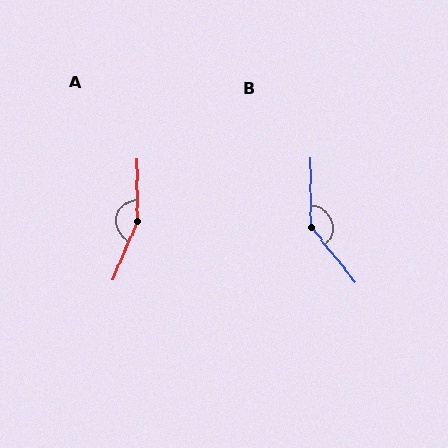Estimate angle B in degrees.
Approximately 141 degrees.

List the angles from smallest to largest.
B (141°), A (157°).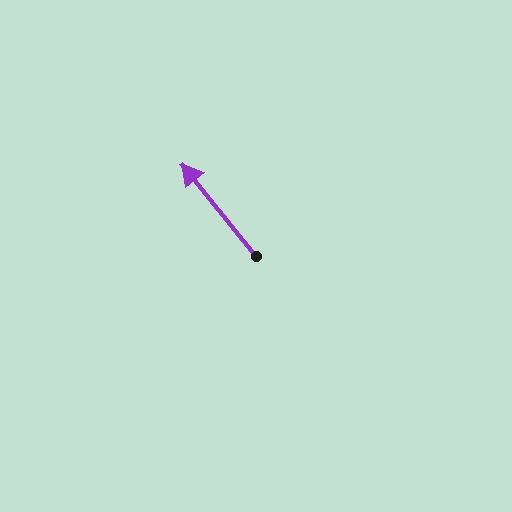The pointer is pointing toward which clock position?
Roughly 11 o'clock.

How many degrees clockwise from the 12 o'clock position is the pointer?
Approximately 321 degrees.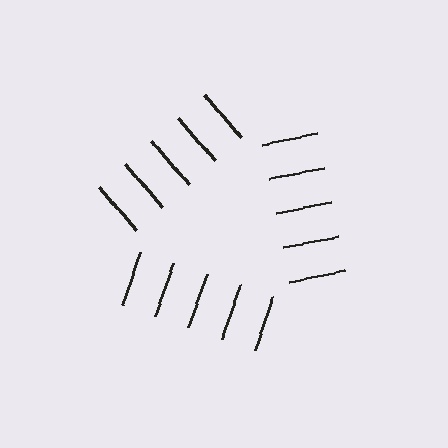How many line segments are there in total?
15 — 5 along each of the 3 edges.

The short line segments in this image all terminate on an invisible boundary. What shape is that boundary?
An illusory triangle — the line segments terminate on its edges but no continuous stroke is drawn.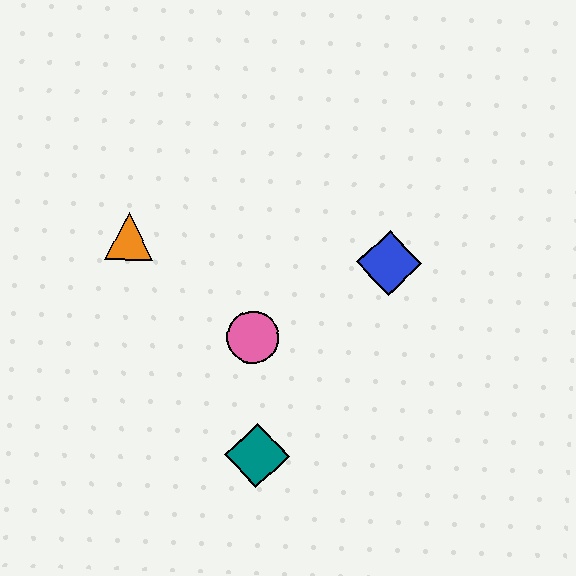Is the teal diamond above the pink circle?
No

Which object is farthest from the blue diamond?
The orange triangle is farthest from the blue diamond.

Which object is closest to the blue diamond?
The pink circle is closest to the blue diamond.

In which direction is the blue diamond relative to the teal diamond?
The blue diamond is above the teal diamond.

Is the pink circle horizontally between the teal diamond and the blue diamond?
No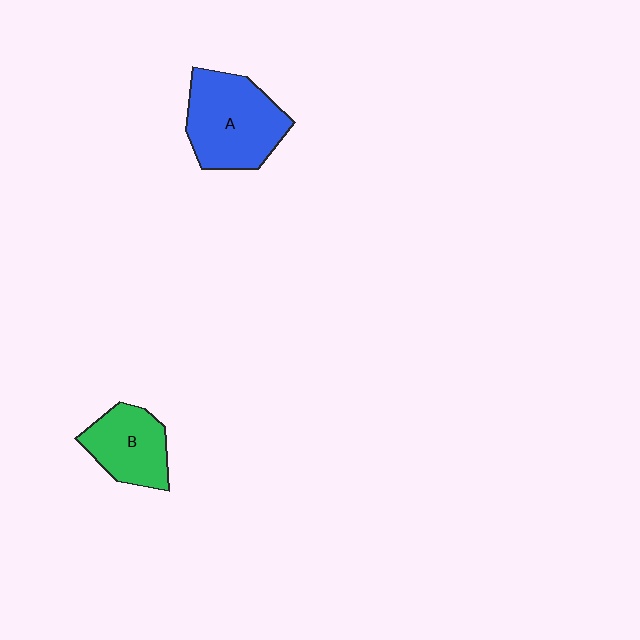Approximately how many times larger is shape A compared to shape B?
Approximately 1.5 times.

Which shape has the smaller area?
Shape B (green).